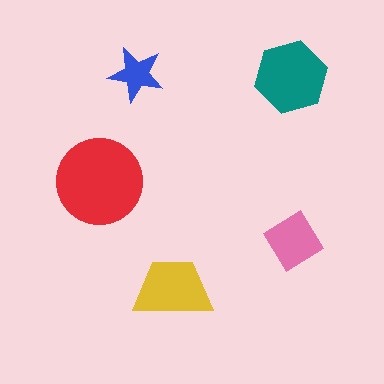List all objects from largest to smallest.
The red circle, the teal hexagon, the yellow trapezoid, the pink diamond, the blue star.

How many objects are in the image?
There are 5 objects in the image.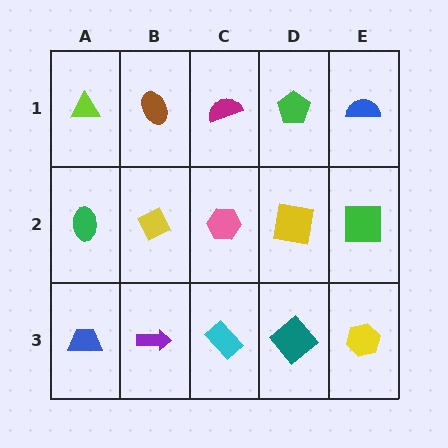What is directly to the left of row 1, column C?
A brown ellipse.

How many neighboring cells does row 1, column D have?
3.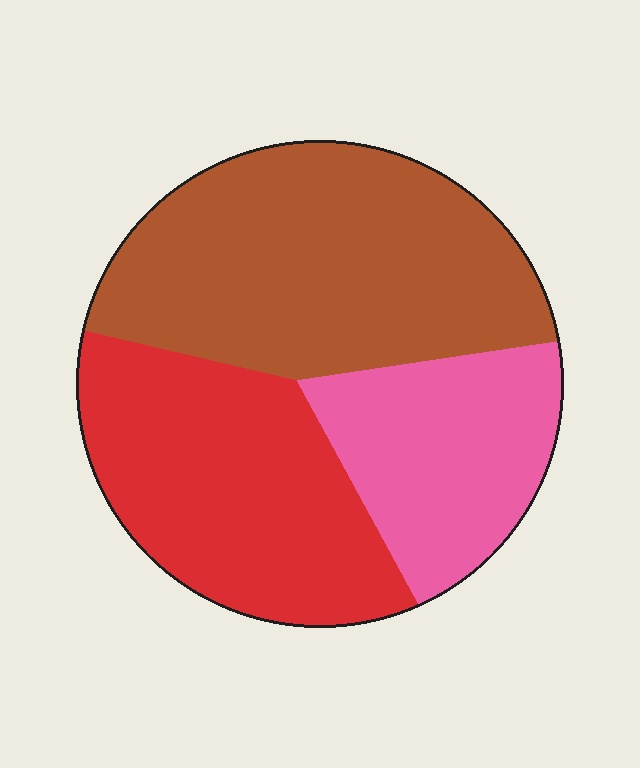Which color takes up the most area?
Brown, at roughly 45%.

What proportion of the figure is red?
Red covers around 35% of the figure.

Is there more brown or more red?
Brown.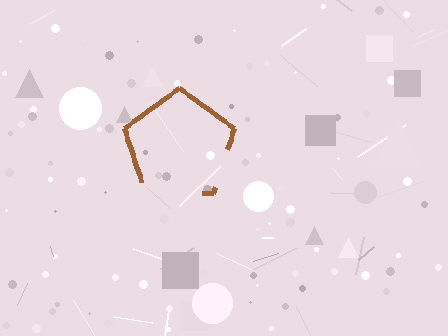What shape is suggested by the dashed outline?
The dashed outline suggests a pentagon.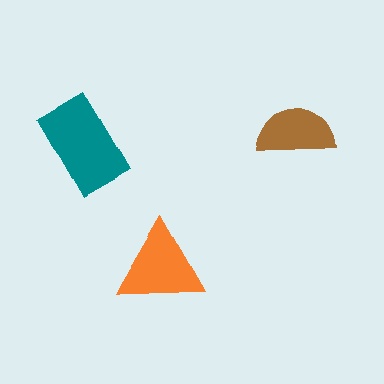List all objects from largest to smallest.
The teal rectangle, the orange triangle, the brown semicircle.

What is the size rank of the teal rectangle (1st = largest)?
1st.